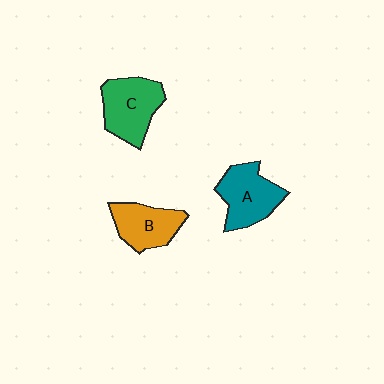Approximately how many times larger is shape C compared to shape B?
Approximately 1.2 times.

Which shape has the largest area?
Shape C (green).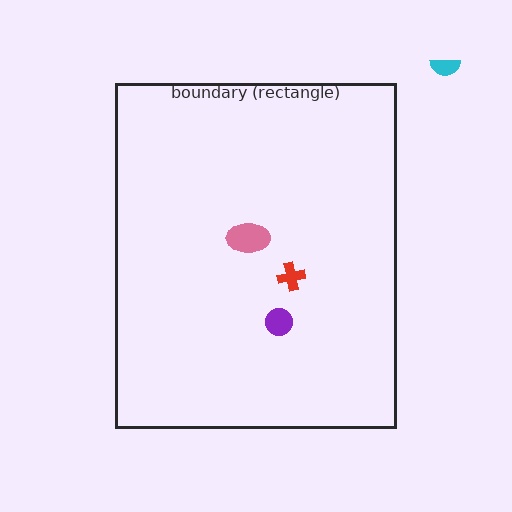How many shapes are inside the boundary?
3 inside, 1 outside.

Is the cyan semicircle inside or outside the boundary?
Outside.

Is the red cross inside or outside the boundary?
Inside.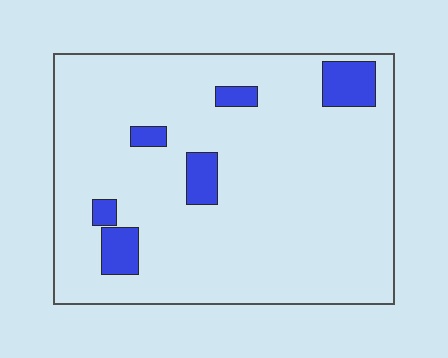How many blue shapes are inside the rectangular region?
6.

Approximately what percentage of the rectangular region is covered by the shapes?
Approximately 10%.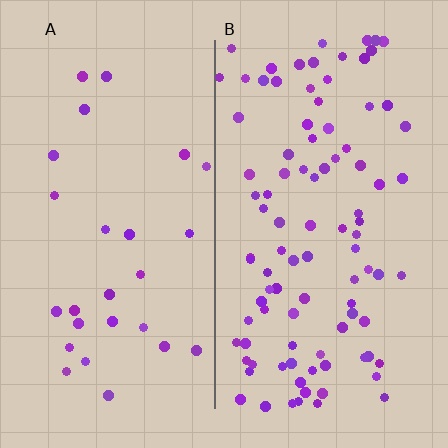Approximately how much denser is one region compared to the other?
Approximately 3.5× — region B over region A.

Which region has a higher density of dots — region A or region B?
B (the right).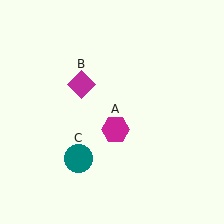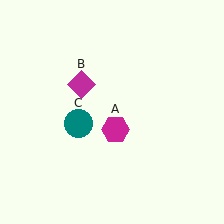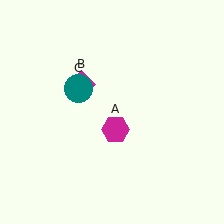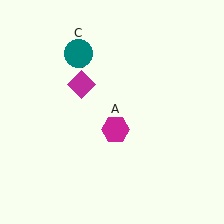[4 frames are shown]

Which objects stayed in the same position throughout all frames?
Magenta hexagon (object A) and magenta diamond (object B) remained stationary.